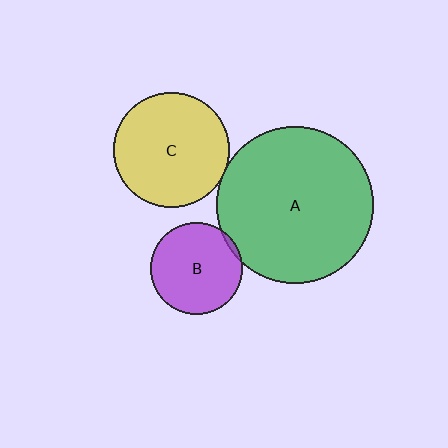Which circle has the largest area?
Circle A (green).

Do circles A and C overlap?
Yes.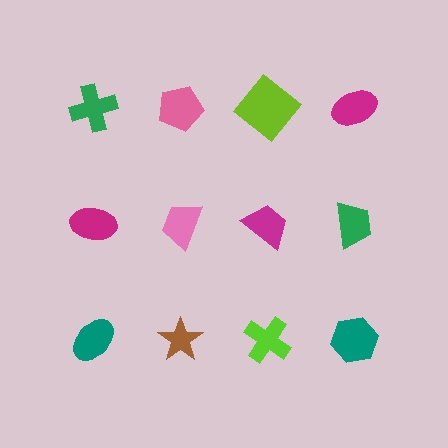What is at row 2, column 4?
A green trapezoid.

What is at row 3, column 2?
A brown star.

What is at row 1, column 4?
A magenta ellipse.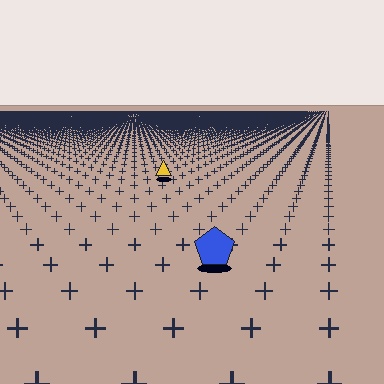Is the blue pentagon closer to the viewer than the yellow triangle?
Yes. The blue pentagon is closer — you can tell from the texture gradient: the ground texture is coarser near it.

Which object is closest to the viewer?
The blue pentagon is closest. The texture marks near it are larger and more spread out.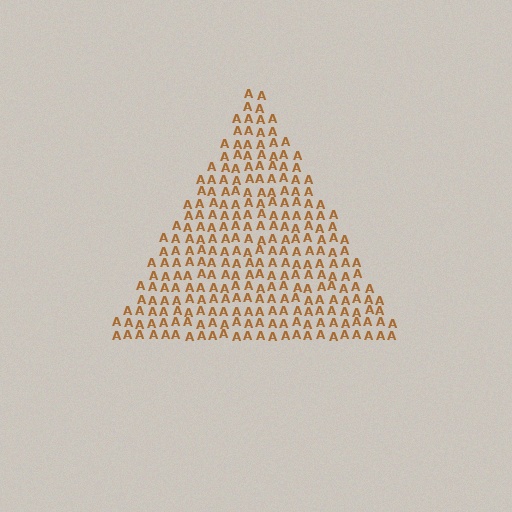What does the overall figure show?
The overall figure shows a triangle.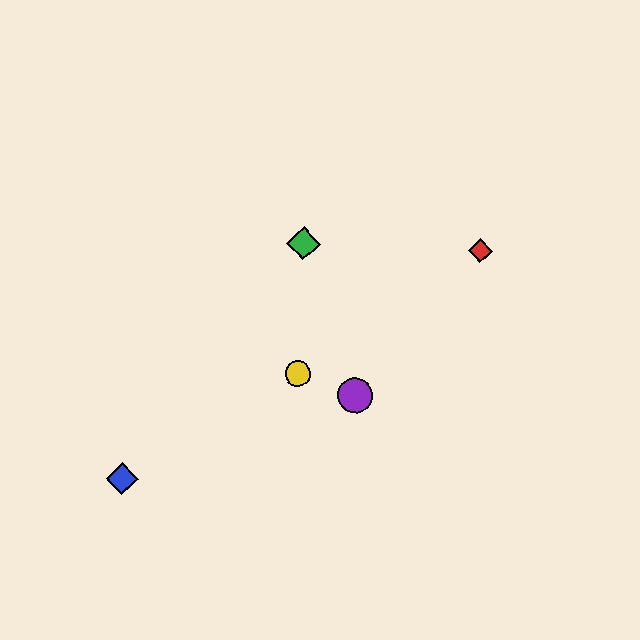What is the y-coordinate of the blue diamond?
The blue diamond is at y≈479.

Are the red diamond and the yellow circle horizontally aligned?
No, the red diamond is at y≈251 and the yellow circle is at y≈374.